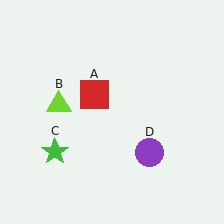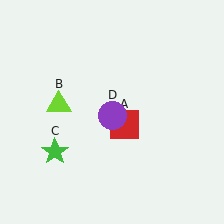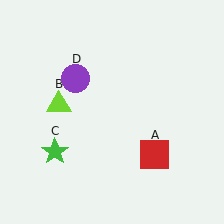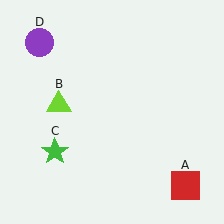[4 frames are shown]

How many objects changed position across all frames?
2 objects changed position: red square (object A), purple circle (object D).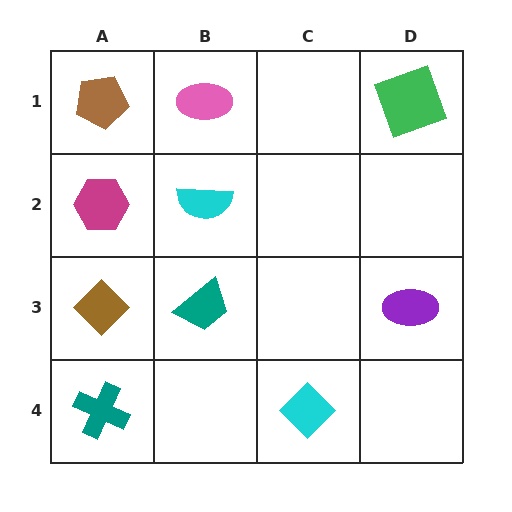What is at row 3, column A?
A brown diamond.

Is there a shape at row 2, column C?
No, that cell is empty.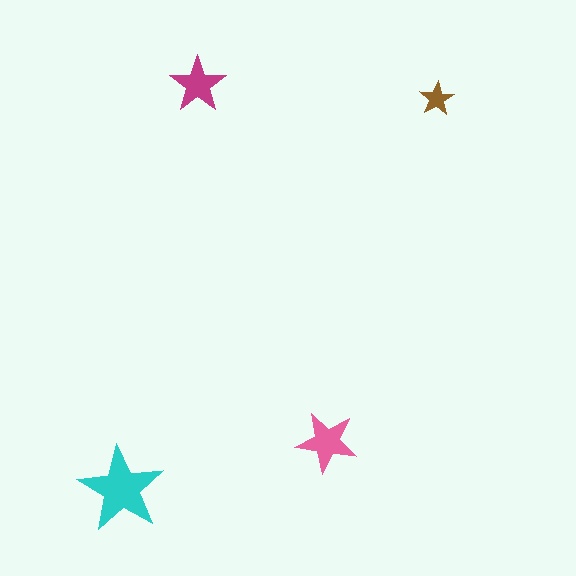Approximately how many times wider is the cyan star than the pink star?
About 1.5 times wider.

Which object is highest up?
The magenta star is topmost.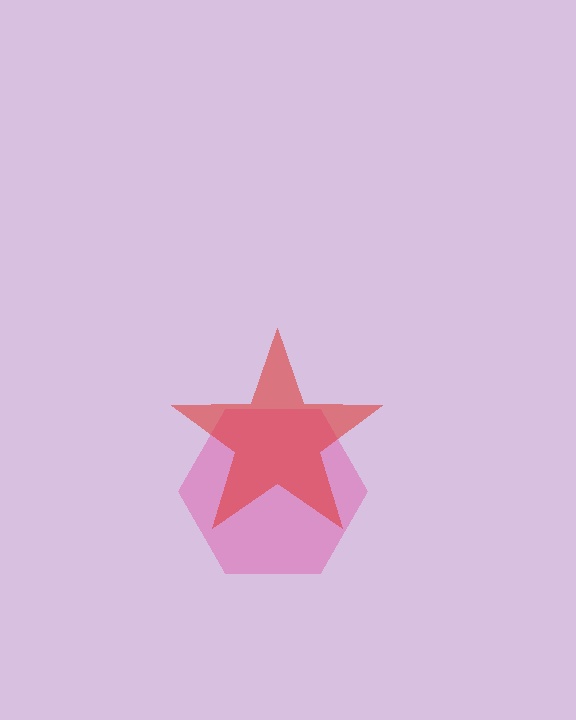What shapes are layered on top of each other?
The layered shapes are: a pink hexagon, a red star.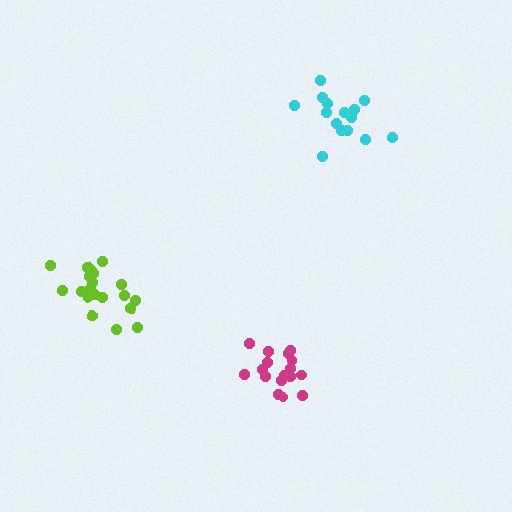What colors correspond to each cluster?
The clusters are colored: magenta, cyan, lime.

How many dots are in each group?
Group 1: 17 dots, Group 2: 15 dots, Group 3: 21 dots (53 total).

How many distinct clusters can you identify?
There are 3 distinct clusters.